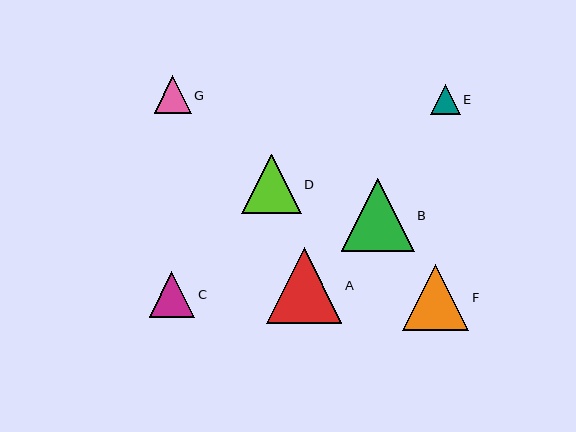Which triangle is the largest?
Triangle A is the largest with a size of approximately 75 pixels.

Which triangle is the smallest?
Triangle E is the smallest with a size of approximately 29 pixels.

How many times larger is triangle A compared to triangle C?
Triangle A is approximately 1.7 times the size of triangle C.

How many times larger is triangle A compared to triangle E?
Triangle A is approximately 2.6 times the size of triangle E.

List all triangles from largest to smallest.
From largest to smallest: A, B, F, D, C, G, E.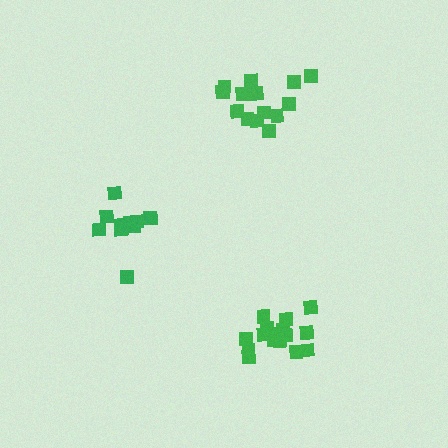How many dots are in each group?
Group 1: 14 dots, Group 2: 16 dots, Group 3: 12 dots (42 total).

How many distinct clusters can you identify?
There are 3 distinct clusters.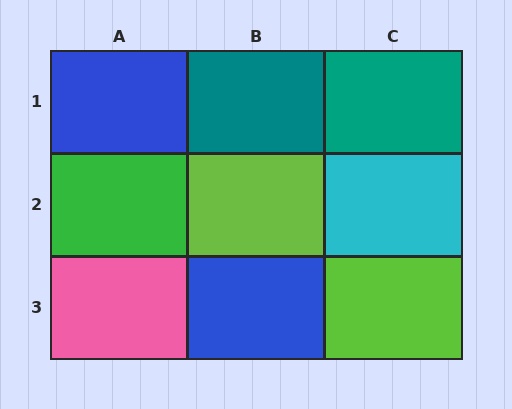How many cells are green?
1 cell is green.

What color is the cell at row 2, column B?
Lime.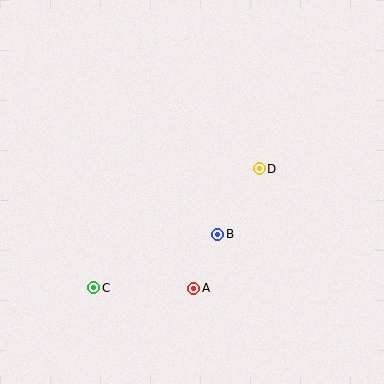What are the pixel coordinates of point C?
Point C is at (94, 288).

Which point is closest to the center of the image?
Point B at (218, 234) is closest to the center.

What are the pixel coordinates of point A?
Point A is at (194, 288).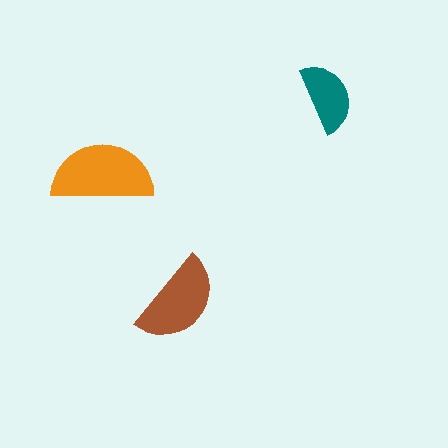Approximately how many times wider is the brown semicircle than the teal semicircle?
About 1.5 times wider.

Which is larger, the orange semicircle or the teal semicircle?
The orange one.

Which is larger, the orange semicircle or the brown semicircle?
The orange one.